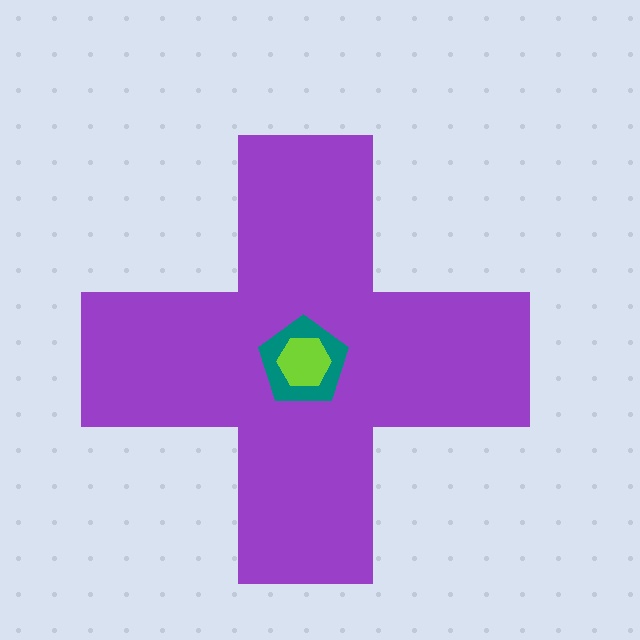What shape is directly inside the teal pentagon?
The lime hexagon.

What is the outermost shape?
The purple cross.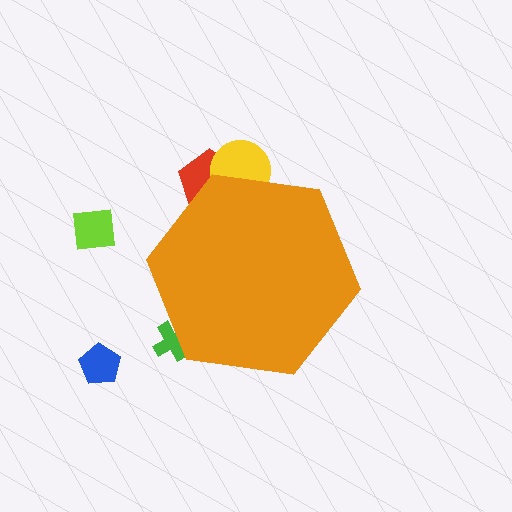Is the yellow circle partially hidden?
Yes, the yellow circle is partially hidden behind the orange hexagon.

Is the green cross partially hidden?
Yes, the green cross is partially hidden behind the orange hexagon.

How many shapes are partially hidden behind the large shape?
3 shapes are partially hidden.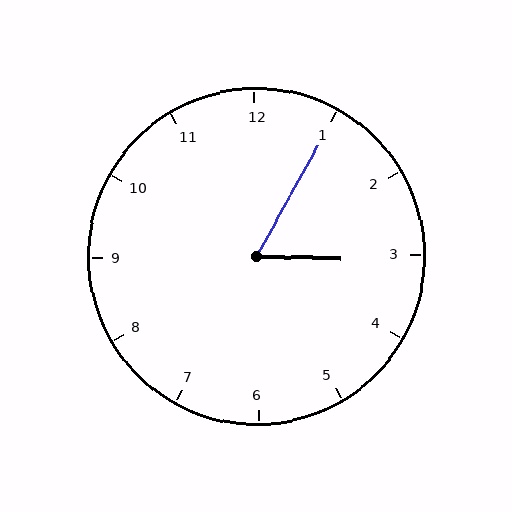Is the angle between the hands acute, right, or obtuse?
It is acute.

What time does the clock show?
3:05.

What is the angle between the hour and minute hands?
Approximately 62 degrees.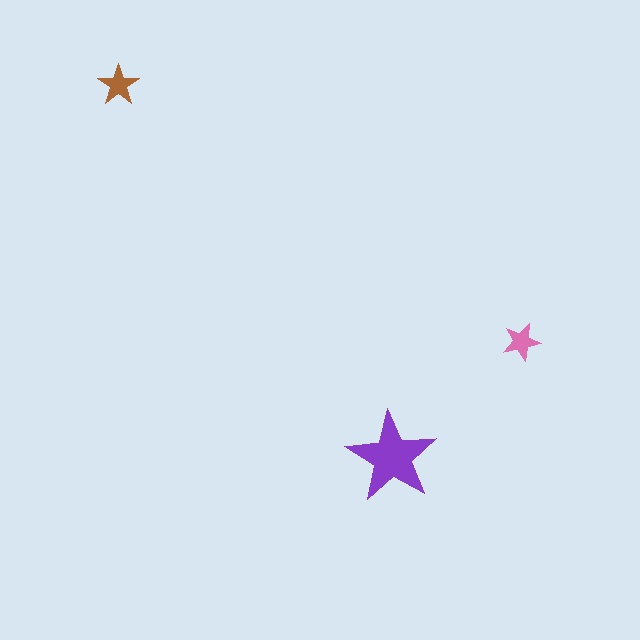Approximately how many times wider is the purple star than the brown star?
About 2 times wider.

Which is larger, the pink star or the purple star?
The purple one.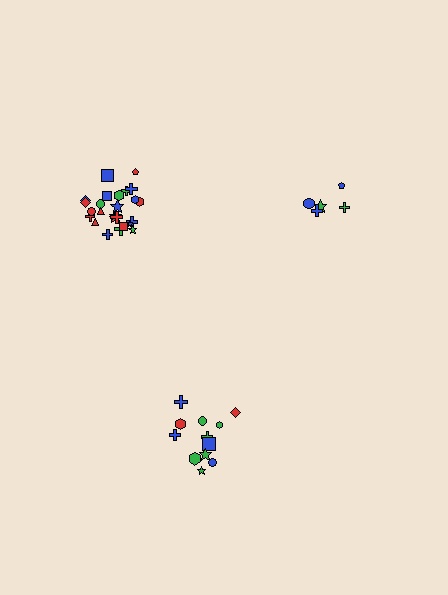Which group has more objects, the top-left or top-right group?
The top-left group.